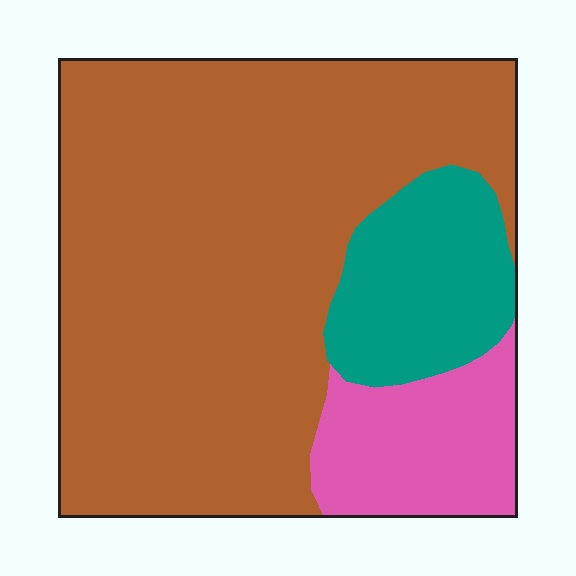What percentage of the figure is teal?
Teal takes up less than a sixth of the figure.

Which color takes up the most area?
Brown, at roughly 70%.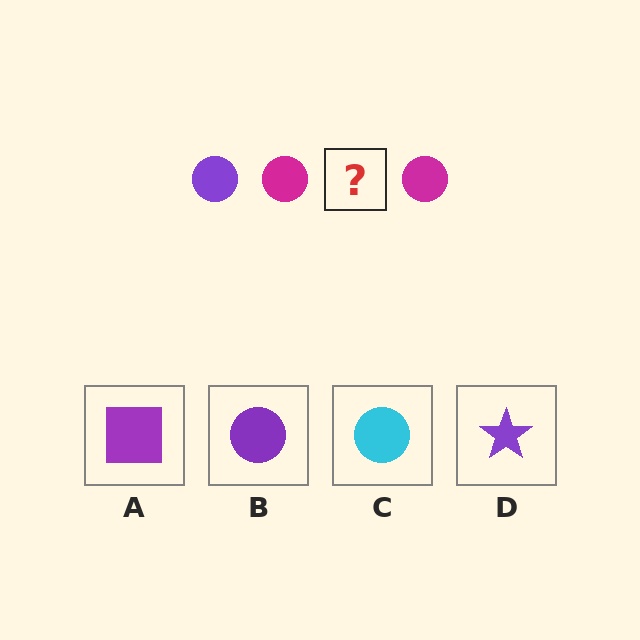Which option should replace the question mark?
Option B.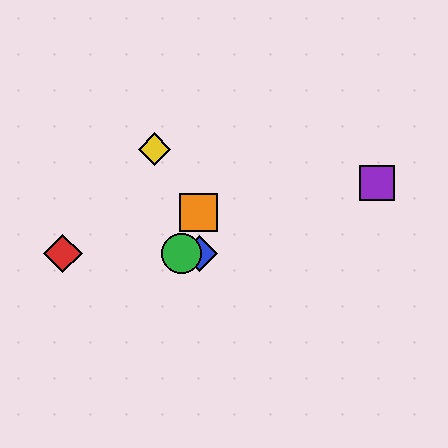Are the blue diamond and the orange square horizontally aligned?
No, the blue diamond is at y≈253 and the orange square is at y≈212.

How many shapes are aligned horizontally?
3 shapes (the red diamond, the blue diamond, the green circle) are aligned horizontally.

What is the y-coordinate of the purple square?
The purple square is at y≈183.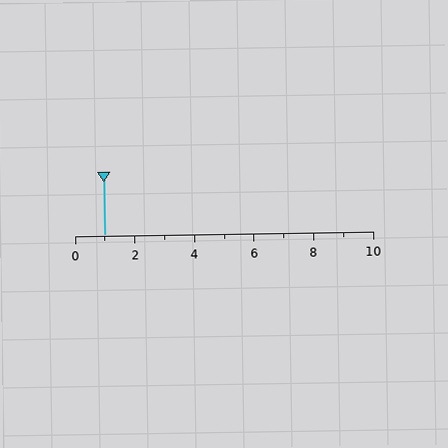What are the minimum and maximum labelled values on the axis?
The axis runs from 0 to 10.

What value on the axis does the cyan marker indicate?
The marker indicates approximately 1.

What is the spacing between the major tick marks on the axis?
The major ticks are spaced 2 apart.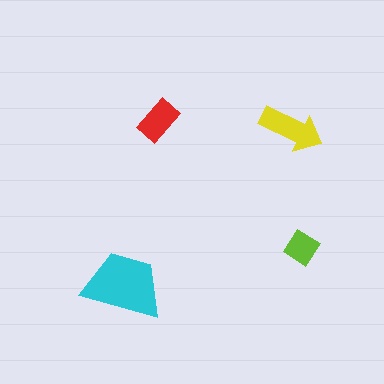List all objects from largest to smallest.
The cyan trapezoid, the yellow arrow, the red rectangle, the lime diamond.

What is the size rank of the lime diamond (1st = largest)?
4th.